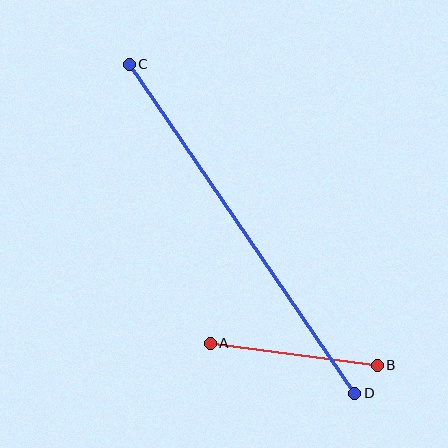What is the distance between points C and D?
The distance is approximately 399 pixels.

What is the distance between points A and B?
The distance is approximately 169 pixels.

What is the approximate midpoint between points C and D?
The midpoint is at approximately (242, 229) pixels.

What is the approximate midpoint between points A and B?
The midpoint is at approximately (294, 354) pixels.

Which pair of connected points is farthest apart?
Points C and D are farthest apart.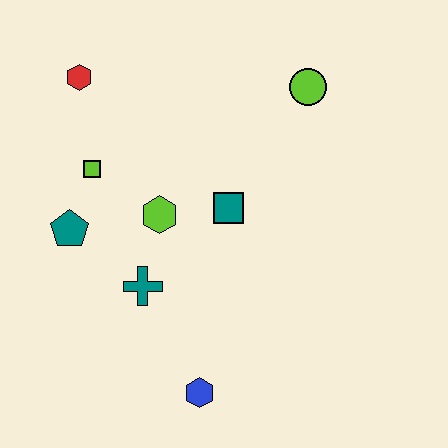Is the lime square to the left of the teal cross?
Yes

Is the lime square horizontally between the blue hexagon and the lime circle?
No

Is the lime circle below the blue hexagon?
No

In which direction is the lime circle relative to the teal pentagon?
The lime circle is to the right of the teal pentagon.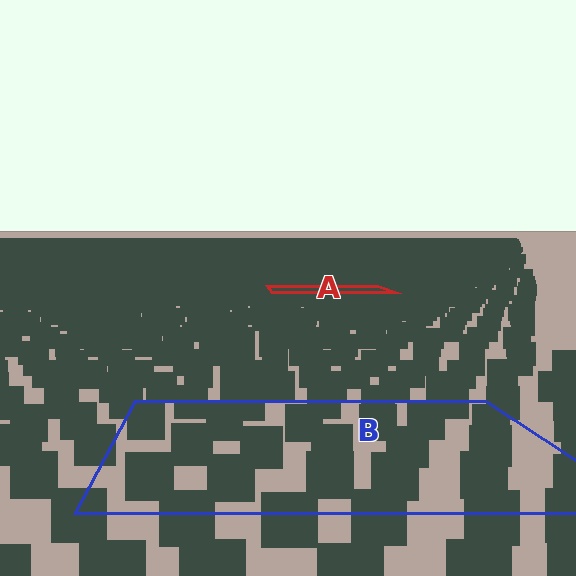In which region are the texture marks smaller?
The texture marks are smaller in region A, because it is farther away.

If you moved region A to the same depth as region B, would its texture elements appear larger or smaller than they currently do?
They would appear larger. At a closer depth, the same texture elements are projected at a bigger on-screen size.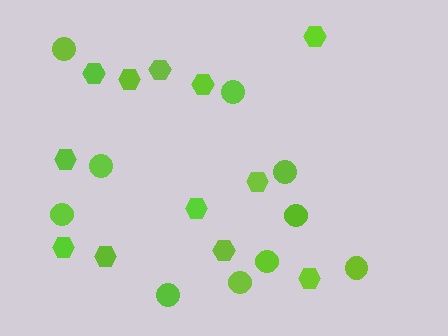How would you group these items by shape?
There are 2 groups: one group of hexagons (12) and one group of circles (10).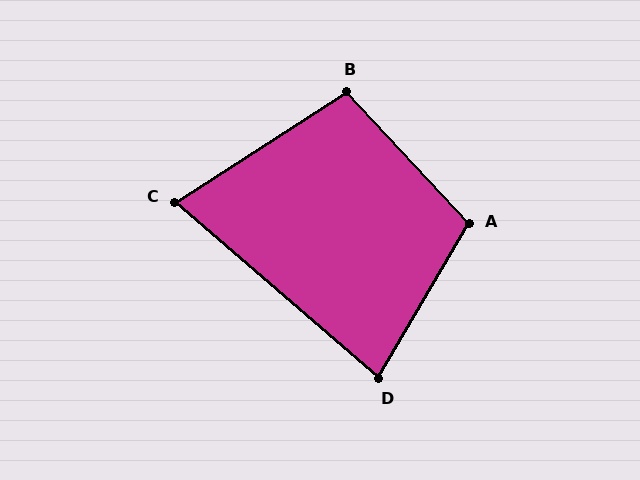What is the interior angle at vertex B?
Approximately 100 degrees (obtuse).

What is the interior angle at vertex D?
Approximately 80 degrees (acute).